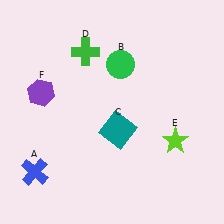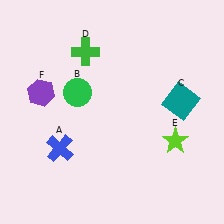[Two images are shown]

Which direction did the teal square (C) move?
The teal square (C) moved right.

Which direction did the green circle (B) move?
The green circle (B) moved left.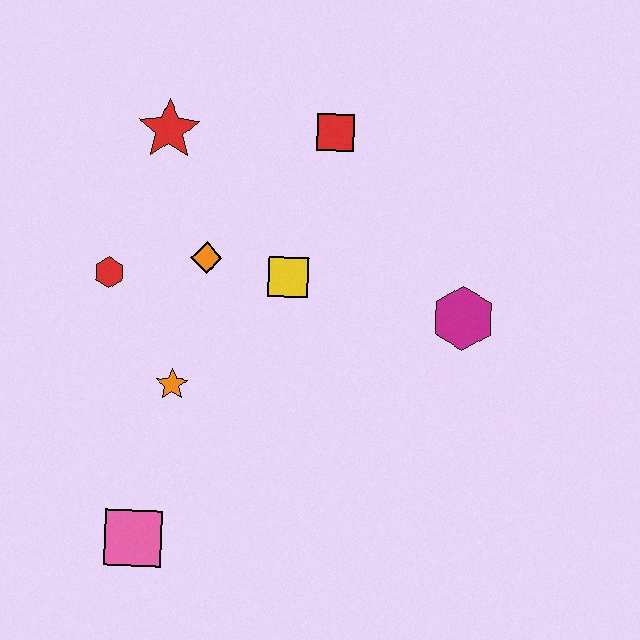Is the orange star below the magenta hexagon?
Yes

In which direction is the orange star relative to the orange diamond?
The orange star is below the orange diamond.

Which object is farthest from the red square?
The pink square is farthest from the red square.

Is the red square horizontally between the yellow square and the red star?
No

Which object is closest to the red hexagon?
The orange diamond is closest to the red hexagon.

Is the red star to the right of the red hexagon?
Yes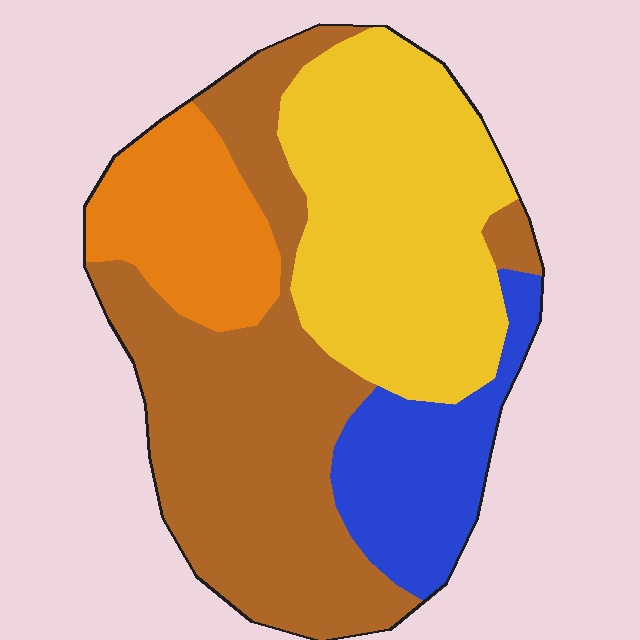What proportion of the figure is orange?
Orange covers around 15% of the figure.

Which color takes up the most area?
Brown, at roughly 40%.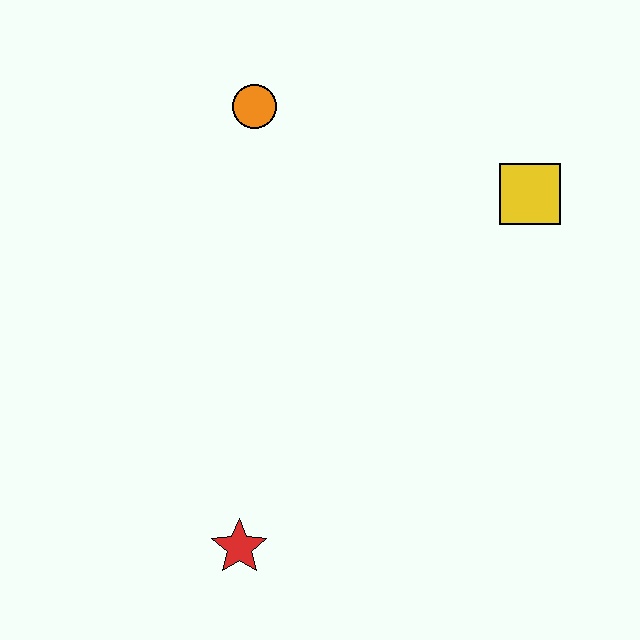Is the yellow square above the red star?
Yes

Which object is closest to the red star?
The orange circle is closest to the red star.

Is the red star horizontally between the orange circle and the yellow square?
No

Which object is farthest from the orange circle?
The red star is farthest from the orange circle.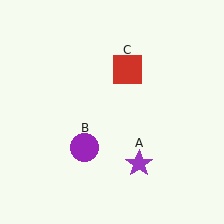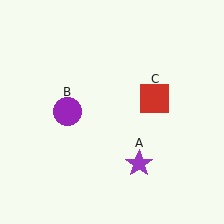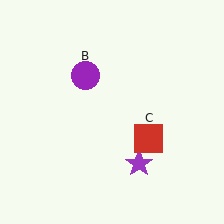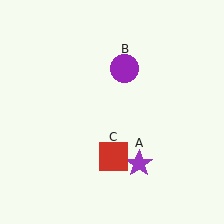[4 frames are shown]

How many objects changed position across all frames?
2 objects changed position: purple circle (object B), red square (object C).